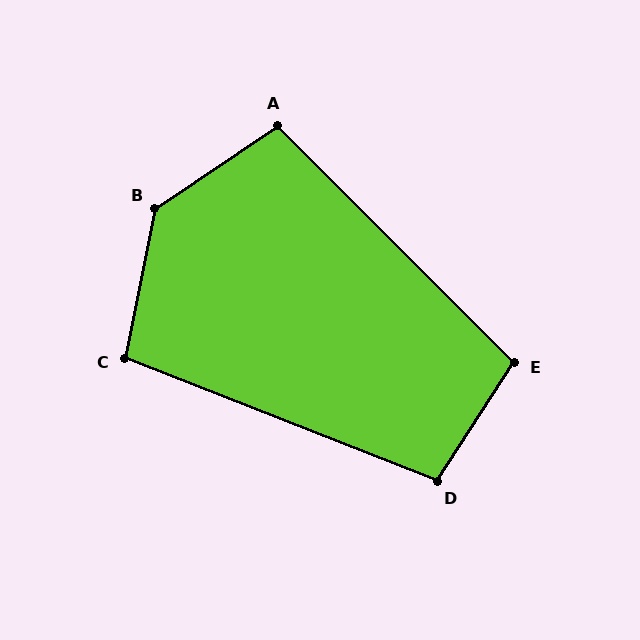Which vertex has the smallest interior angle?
C, at approximately 100 degrees.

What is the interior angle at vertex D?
Approximately 102 degrees (obtuse).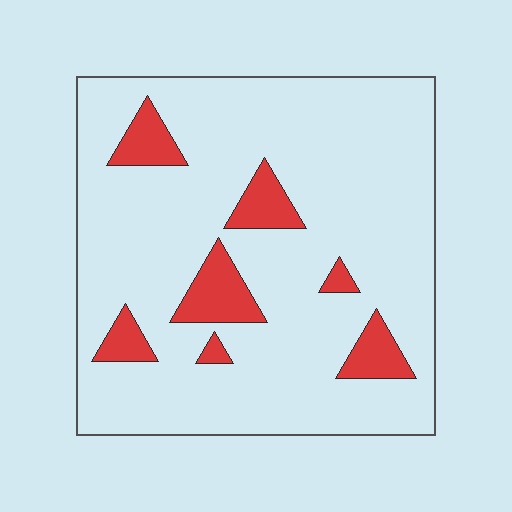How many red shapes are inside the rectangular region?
7.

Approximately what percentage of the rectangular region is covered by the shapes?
Approximately 15%.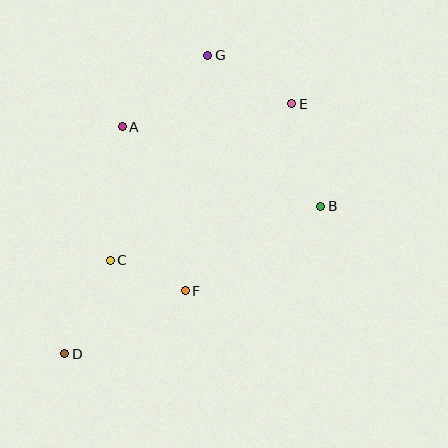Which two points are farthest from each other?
Points D and E are farthest from each other.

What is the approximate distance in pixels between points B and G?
The distance between B and G is approximately 189 pixels.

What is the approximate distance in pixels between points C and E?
The distance between C and E is approximately 240 pixels.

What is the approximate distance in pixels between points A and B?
The distance between A and B is approximately 214 pixels.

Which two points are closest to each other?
Points C and F are closest to each other.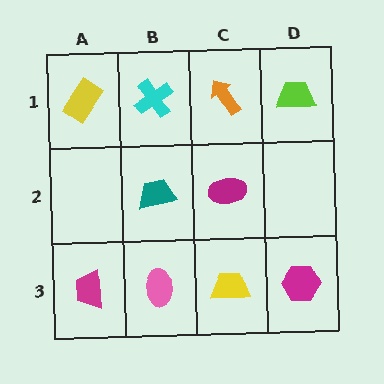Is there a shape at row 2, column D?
No, that cell is empty.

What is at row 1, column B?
A cyan cross.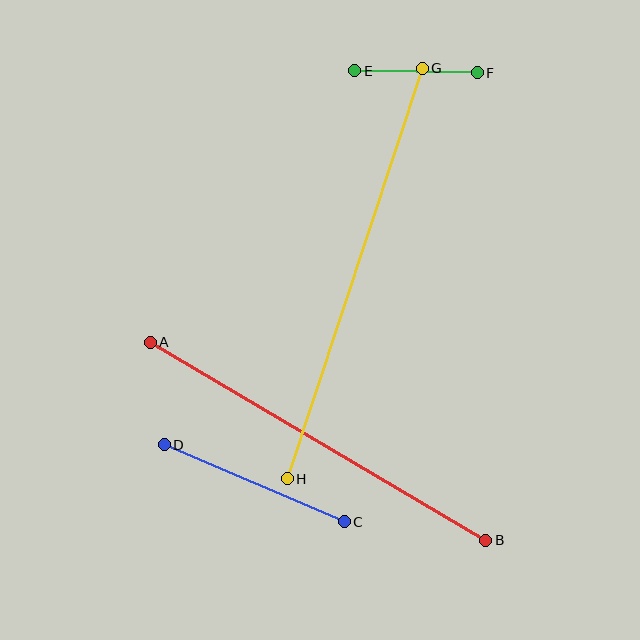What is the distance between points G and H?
The distance is approximately 432 pixels.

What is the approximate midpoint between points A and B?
The midpoint is at approximately (318, 441) pixels.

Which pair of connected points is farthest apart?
Points G and H are farthest apart.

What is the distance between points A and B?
The distance is approximately 390 pixels.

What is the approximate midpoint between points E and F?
The midpoint is at approximately (416, 72) pixels.